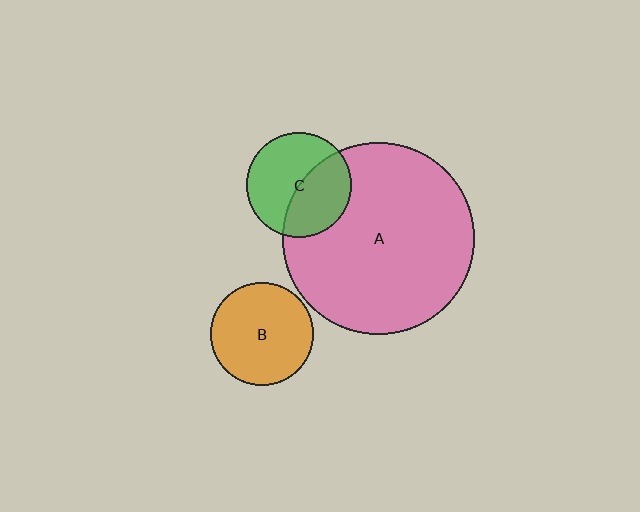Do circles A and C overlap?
Yes.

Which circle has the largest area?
Circle A (pink).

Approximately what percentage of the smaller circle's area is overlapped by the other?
Approximately 45%.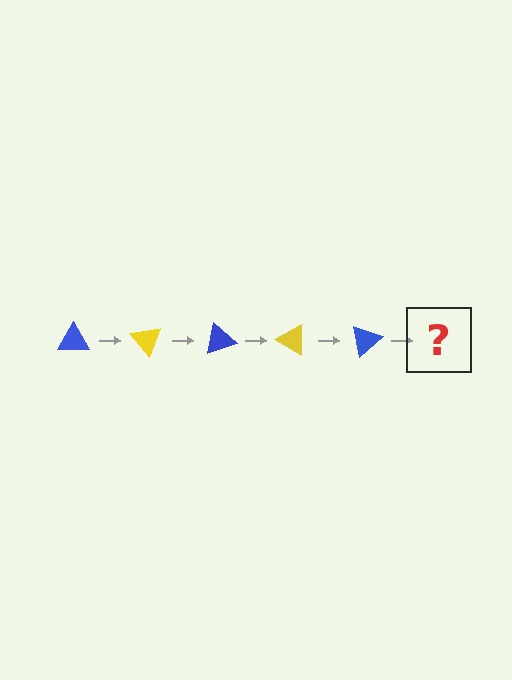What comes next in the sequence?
The next element should be a yellow triangle, rotated 250 degrees from the start.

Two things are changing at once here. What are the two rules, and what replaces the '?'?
The two rules are that it rotates 50 degrees each step and the color cycles through blue and yellow. The '?' should be a yellow triangle, rotated 250 degrees from the start.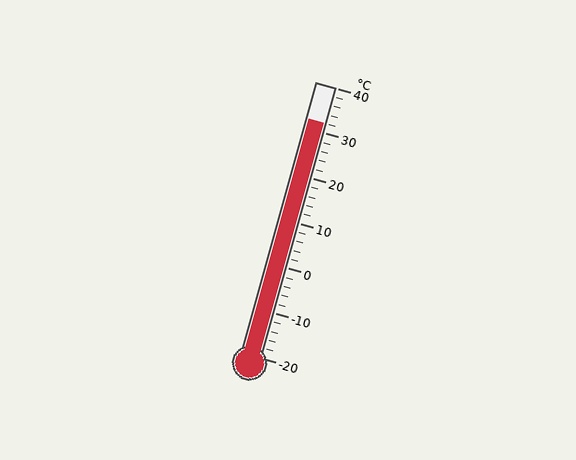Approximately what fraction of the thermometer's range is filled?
The thermometer is filled to approximately 85% of its range.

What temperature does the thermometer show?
The thermometer shows approximately 32°C.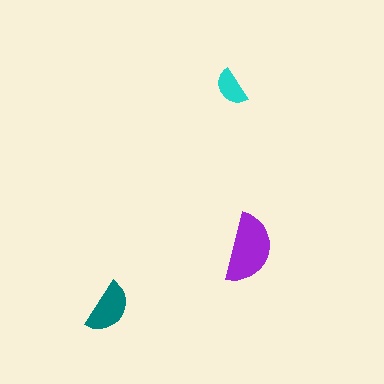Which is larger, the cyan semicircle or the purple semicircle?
The purple one.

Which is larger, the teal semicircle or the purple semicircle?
The purple one.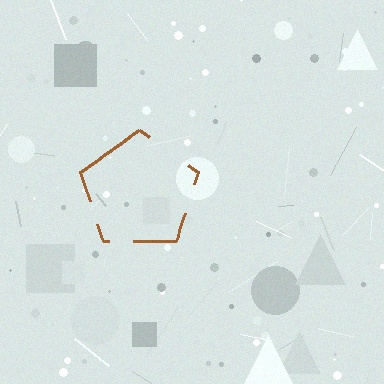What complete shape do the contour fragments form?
The contour fragments form a pentagon.